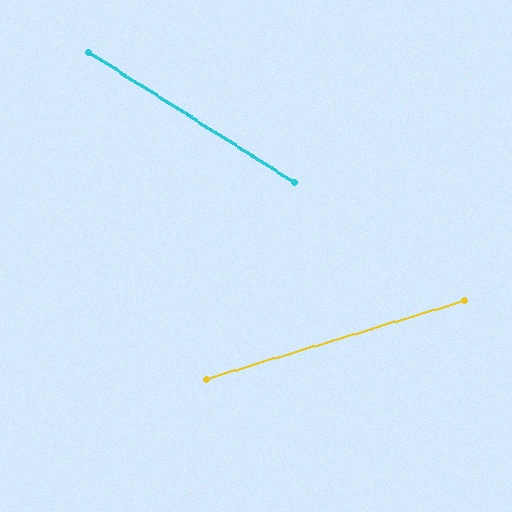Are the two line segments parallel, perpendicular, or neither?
Neither parallel nor perpendicular — they differ by about 49°.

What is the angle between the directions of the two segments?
Approximately 49 degrees.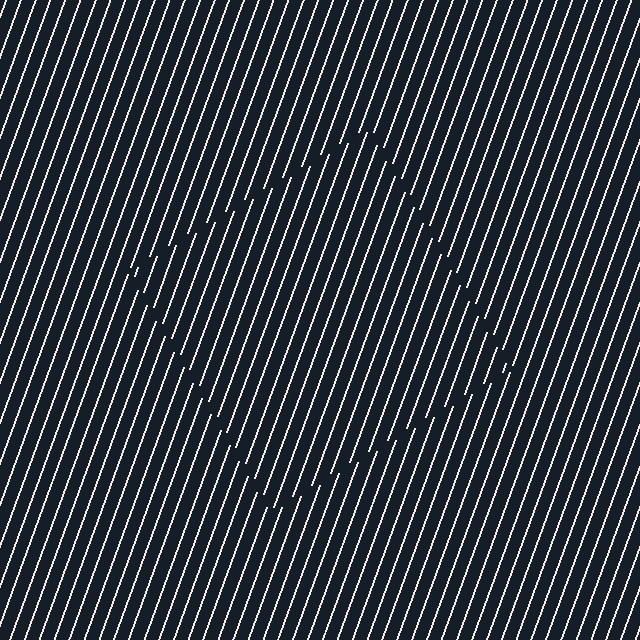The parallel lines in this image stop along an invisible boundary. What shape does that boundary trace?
An illusory square. The interior of the shape contains the same grating, shifted by half a period — the contour is defined by the phase discontinuity where line-ends from the inner and outer gratings abut.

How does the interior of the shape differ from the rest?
The interior of the shape contains the same grating, shifted by half a period — the contour is defined by the phase discontinuity where line-ends from the inner and outer gratings abut.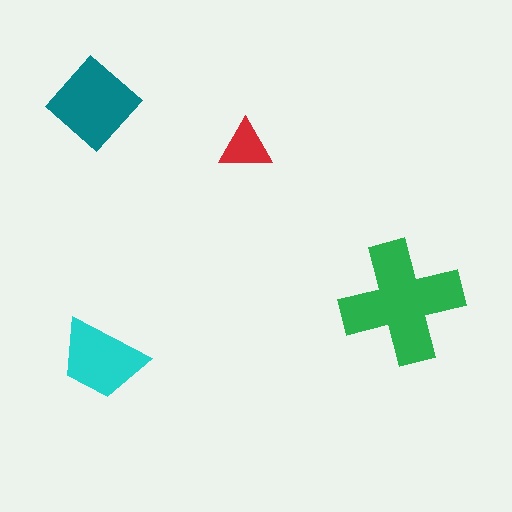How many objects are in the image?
There are 4 objects in the image.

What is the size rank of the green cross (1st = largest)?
1st.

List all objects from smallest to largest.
The red triangle, the cyan trapezoid, the teal diamond, the green cross.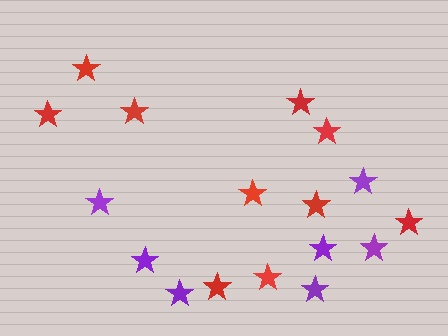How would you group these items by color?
There are 2 groups: one group of red stars (10) and one group of purple stars (7).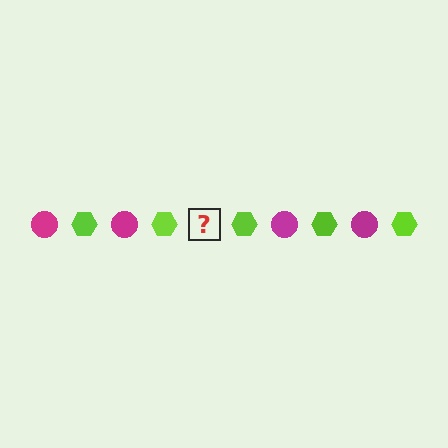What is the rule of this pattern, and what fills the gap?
The rule is that the pattern alternates between magenta circle and lime hexagon. The gap should be filled with a magenta circle.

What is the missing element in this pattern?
The missing element is a magenta circle.